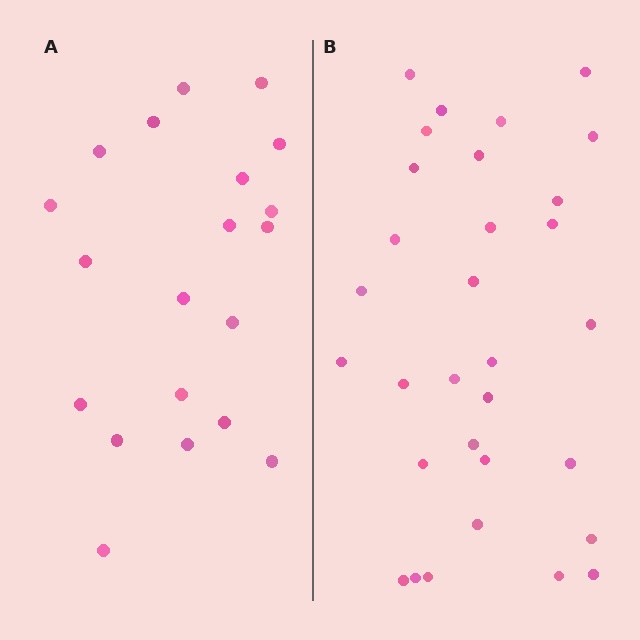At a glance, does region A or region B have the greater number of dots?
Region B (the right region) has more dots.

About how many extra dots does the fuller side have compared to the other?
Region B has roughly 12 or so more dots than region A.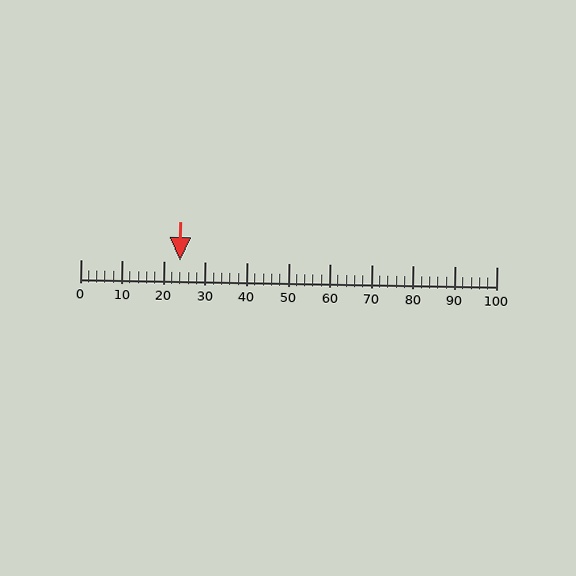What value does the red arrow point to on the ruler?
The red arrow points to approximately 24.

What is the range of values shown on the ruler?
The ruler shows values from 0 to 100.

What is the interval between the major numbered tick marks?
The major tick marks are spaced 10 units apart.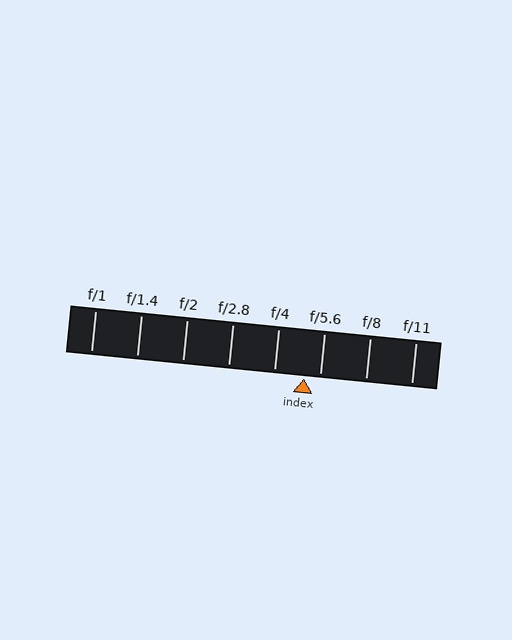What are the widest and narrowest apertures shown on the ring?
The widest aperture shown is f/1 and the narrowest is f/11.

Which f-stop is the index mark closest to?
The index mark is closest to f/5.6.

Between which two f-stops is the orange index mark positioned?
The index mark is between f/4 and f/5.6.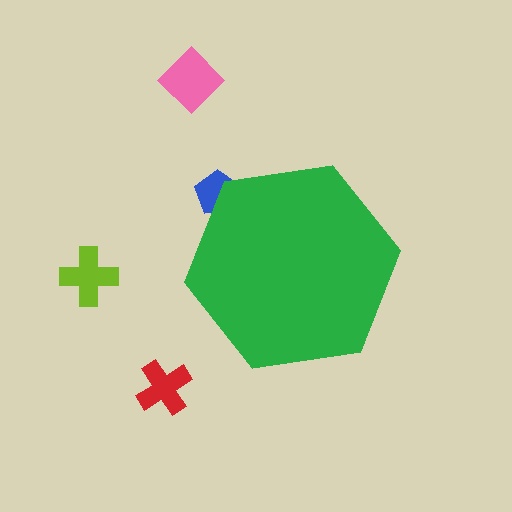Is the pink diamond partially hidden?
No, the pink diamond is fully visible.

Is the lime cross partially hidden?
No, the lime cross is fully visible.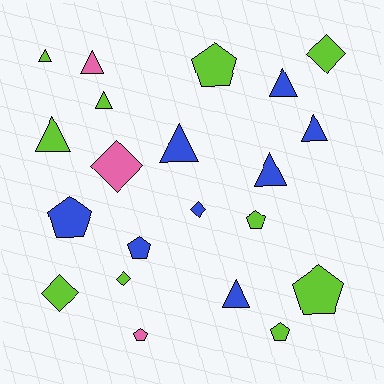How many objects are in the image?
There are 21 objects.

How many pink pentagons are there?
There is 1 pink pentagon.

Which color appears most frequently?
Lime, with 10 objects.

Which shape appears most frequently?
Triangle, with 9 objects.